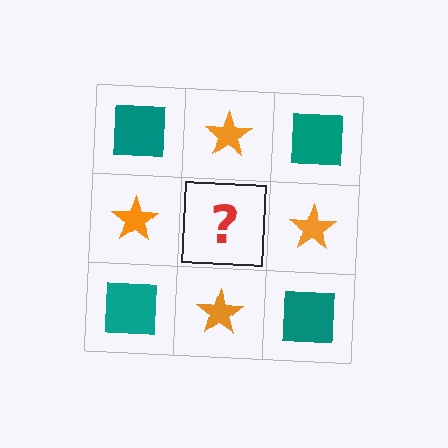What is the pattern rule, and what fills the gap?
The rule is that it alternates teal square and orange star in a checkerboard pattern. The gap should be filled with a teal square.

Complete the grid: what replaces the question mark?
The question mark should be replaced with a teal square.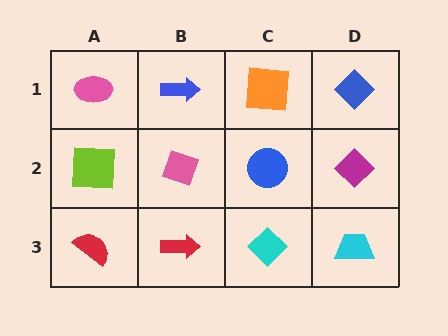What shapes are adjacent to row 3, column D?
A magenta diamond (row 2, column D), a cyan diamond (row 3, column C).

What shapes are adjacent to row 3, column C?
A blue circle (row 2, column C), a red arrow (row 3, column B), a cyan trapezoid (row 3, column D).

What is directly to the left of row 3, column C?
A red arrow.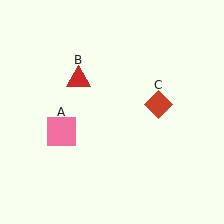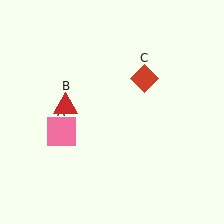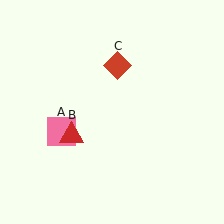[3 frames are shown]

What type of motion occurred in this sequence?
The red triangle (object B), red diamond (object C) rotated counterclockwise around the center of the scene.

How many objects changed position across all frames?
2 objects changed position: red triangle (object B), red diamond (object C).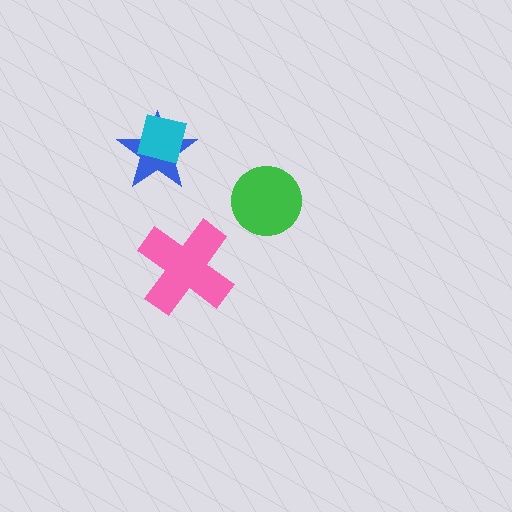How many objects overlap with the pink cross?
0 objects overlap with the pink cross.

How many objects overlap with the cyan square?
1 object overlaps with the cyan square.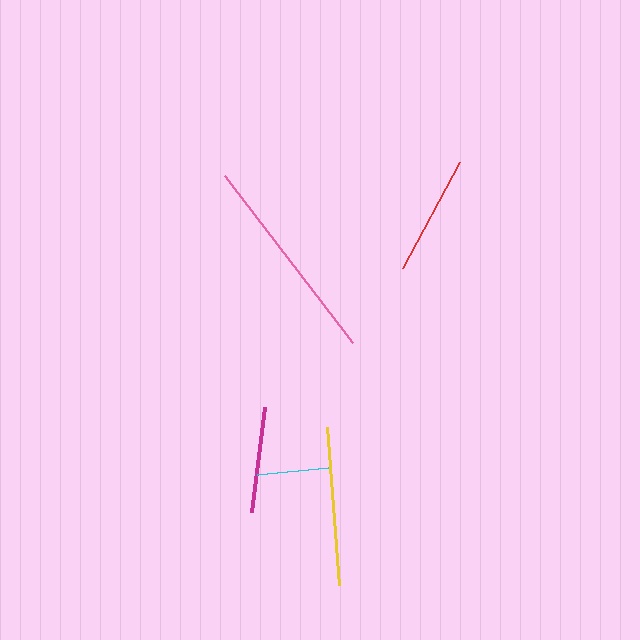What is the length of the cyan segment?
The cyan segment is approximately 72 pixels long.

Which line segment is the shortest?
The cyan line is the shortest at approximately 72 pixels.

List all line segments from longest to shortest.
From longest to shortest: pink, yellow, red, magenta, cyan.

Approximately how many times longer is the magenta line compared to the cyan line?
The magenta line is approximately 1.5 times the length of the cyan line.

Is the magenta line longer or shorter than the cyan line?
The magenta line is longer than the cyan line.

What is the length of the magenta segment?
The magenta segment is approximately 105 pixels long.